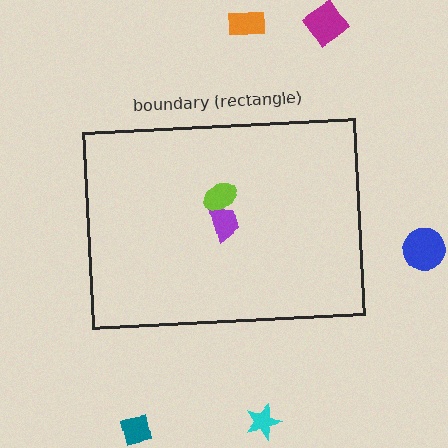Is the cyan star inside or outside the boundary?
Outside.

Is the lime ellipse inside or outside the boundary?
Inside.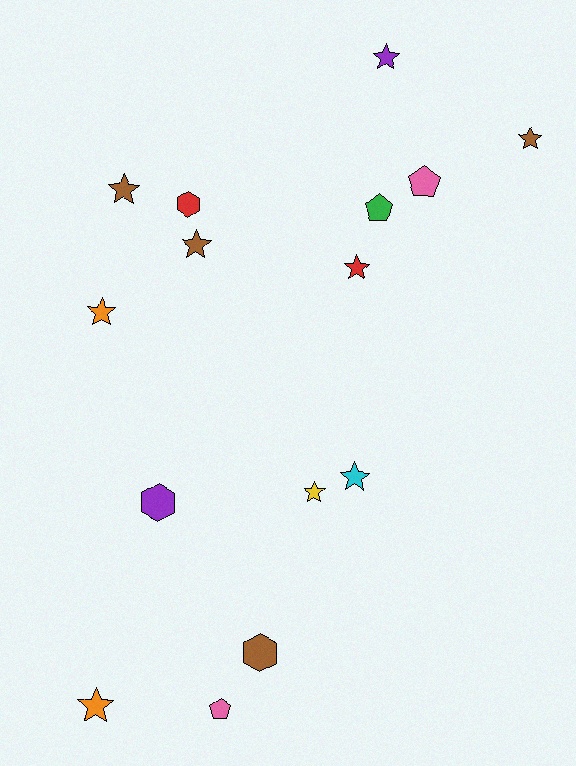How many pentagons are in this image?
There are 3 pentagons.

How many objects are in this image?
There are 15 objects.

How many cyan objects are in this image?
There is 1 cyan object.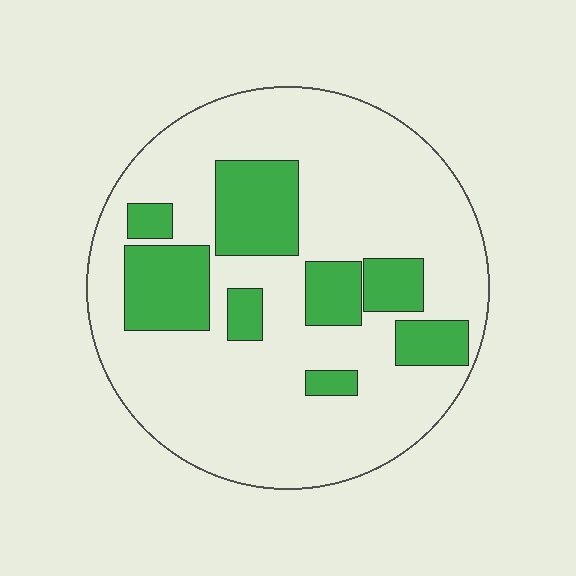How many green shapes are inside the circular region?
8.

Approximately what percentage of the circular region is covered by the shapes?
Approximately 25%.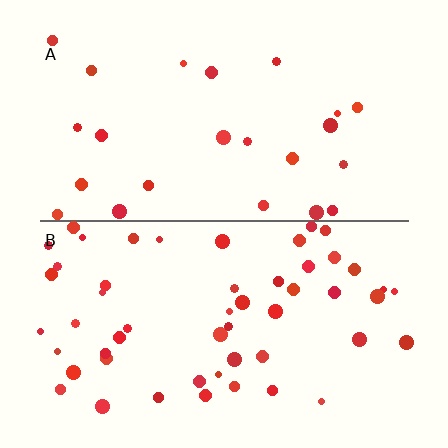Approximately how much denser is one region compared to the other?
Approximately 2.2× — region B over region A.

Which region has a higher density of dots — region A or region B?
B (the bottom).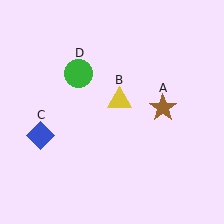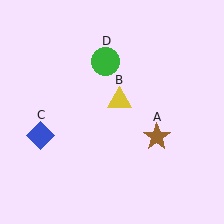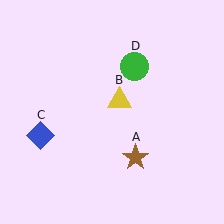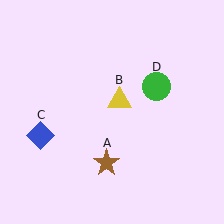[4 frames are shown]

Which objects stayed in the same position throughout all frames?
Yellow triangle (object B) and blue diamond (object C) remained stationary.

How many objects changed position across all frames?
2 objects changed position: brown star (object A), green circle (object D).